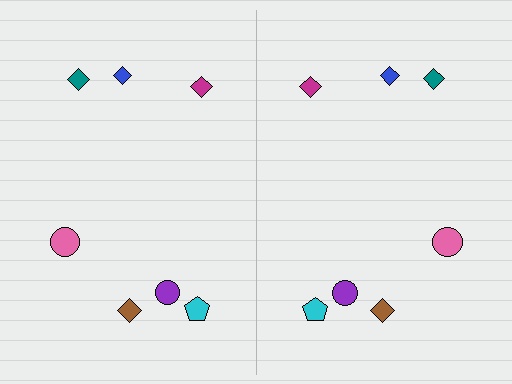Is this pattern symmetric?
Yes, this pattern has bilateral (reflection) symmetry.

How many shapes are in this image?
There are 14 shapes in this image.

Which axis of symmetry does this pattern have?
The pattern has a vertical axis of symmetry running through the center of the image.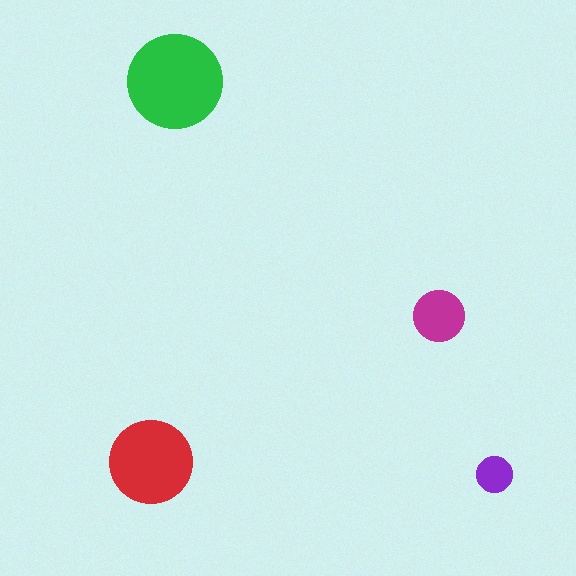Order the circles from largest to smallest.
the green one, the red one, the magenta one, the purple one.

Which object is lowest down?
The purple circle is bottommost.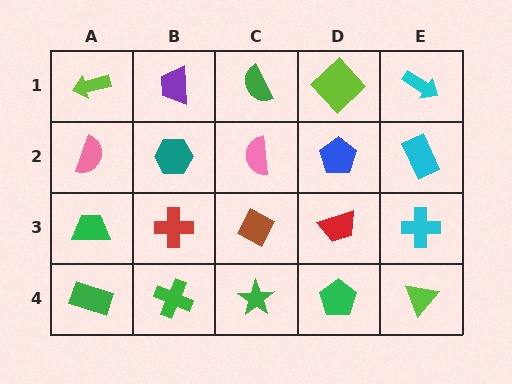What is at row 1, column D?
A lime diamond.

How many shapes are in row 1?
5 shapes.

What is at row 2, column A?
A pink semicircle.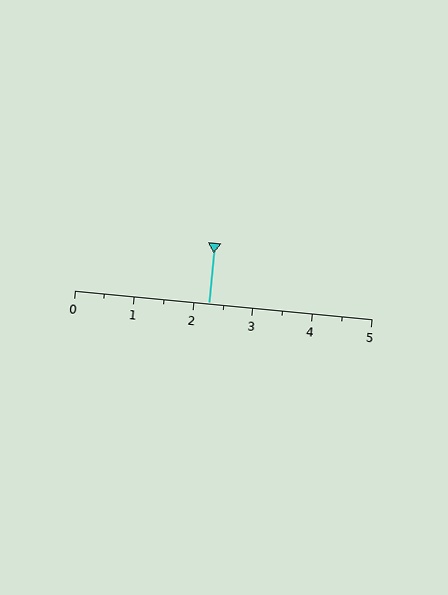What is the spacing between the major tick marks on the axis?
The major ticks are spaced 1 apart.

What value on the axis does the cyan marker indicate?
The marker indicates approximately 2.2.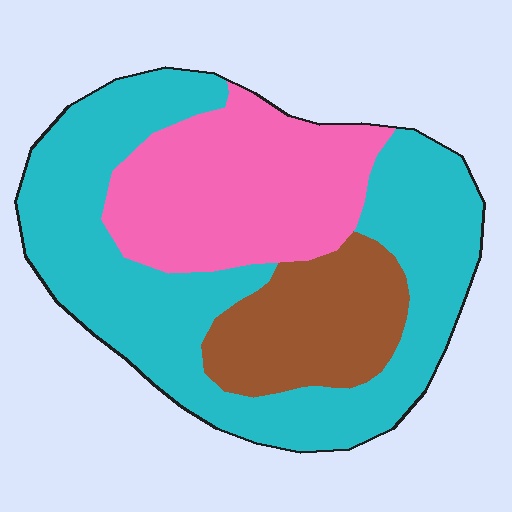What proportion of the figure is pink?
Pink covers about 30% of the figure.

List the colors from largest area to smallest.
From largest to smallest: cyan, pink, brown.